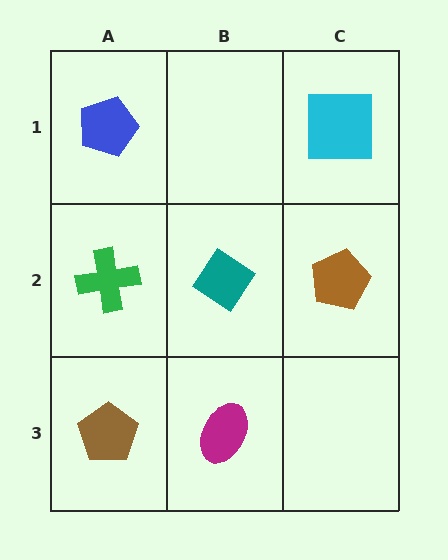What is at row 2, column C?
A brown pentagon.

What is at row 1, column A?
A blue pentagon.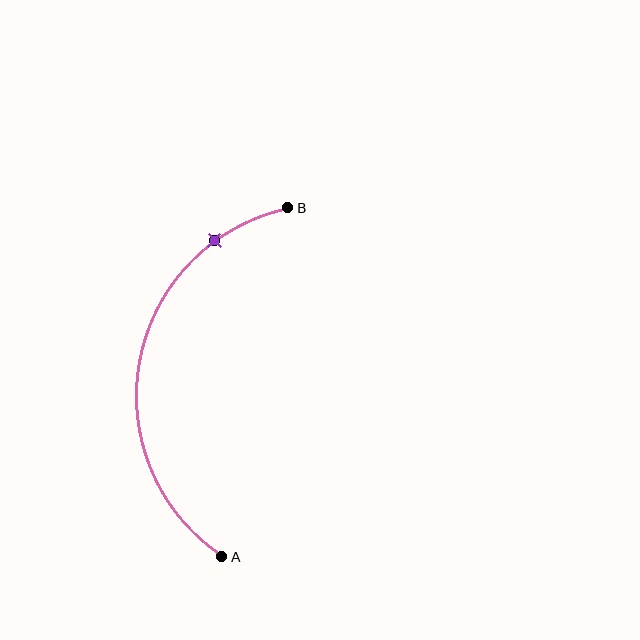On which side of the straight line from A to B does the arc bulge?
The arc bulges to the left of the straight line connecting A and B.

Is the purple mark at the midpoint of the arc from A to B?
No. The purple mark lies on the arc but is closer to endpoint B. The arc midpoint would be at the point on the curve equidistant along the arc from both A and B.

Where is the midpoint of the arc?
The arc midpoint is the point on the curve farthest from the straight line joining A and B. It sits to the left of that line.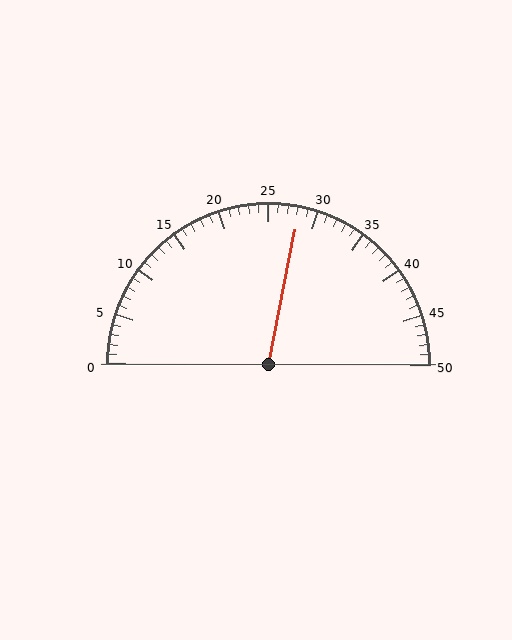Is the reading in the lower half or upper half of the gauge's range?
The reading is in the upper half of the range (0 to 50).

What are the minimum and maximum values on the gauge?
The gauge ranges from 0 to 50.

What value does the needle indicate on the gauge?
The needle indicates approximately 28.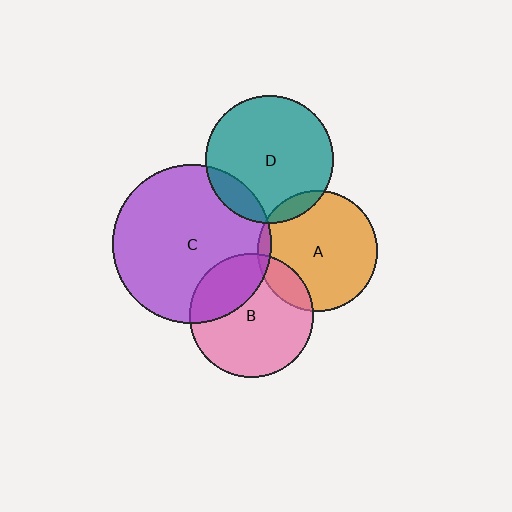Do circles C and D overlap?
Yes.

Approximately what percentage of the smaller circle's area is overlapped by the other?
Approximately 15%.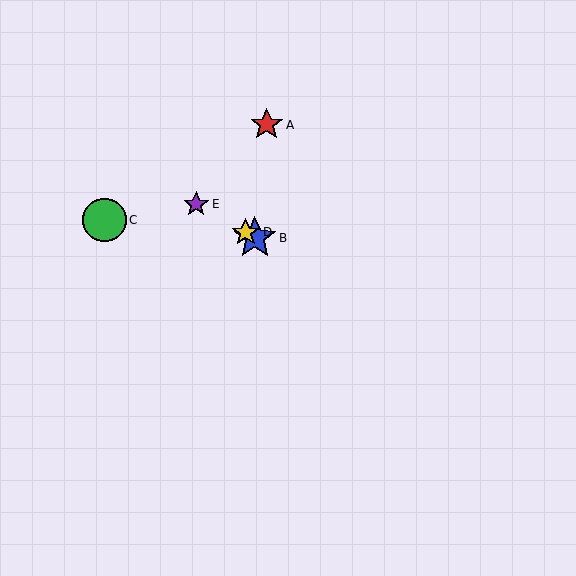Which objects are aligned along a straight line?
Objects B, D, E are aligned along a straight line.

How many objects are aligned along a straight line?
3 objects (B, D, E) are aligned along a straight line.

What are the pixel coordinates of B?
Object B is at (255, 238).